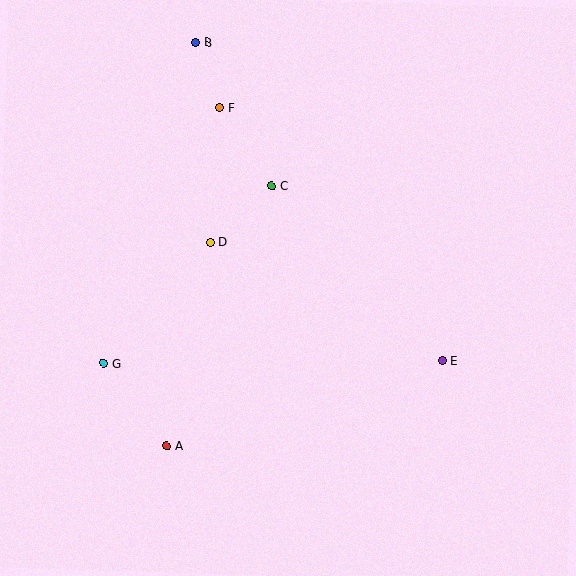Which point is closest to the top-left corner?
Point B is closest to the top-left corner.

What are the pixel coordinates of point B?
Point B is at (196, 42).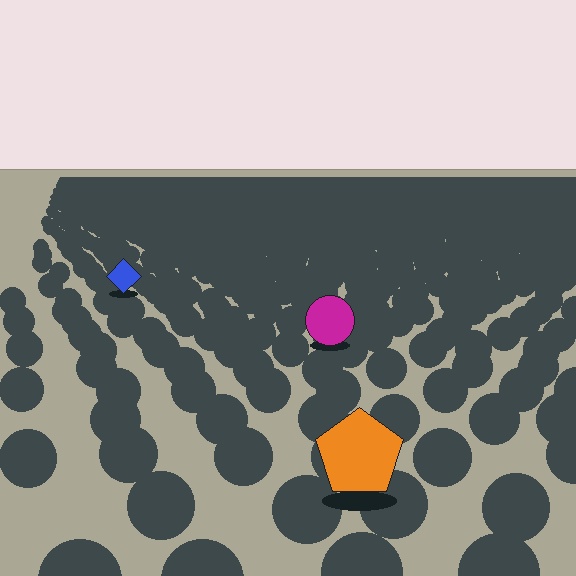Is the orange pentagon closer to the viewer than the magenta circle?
Yes. The orange pentagon is closer — you can tell from the texture gradient: the ground texture is coarser near it.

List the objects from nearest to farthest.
From nearest to farthest: the orange pentagon, the magenta circle, the blue diamond.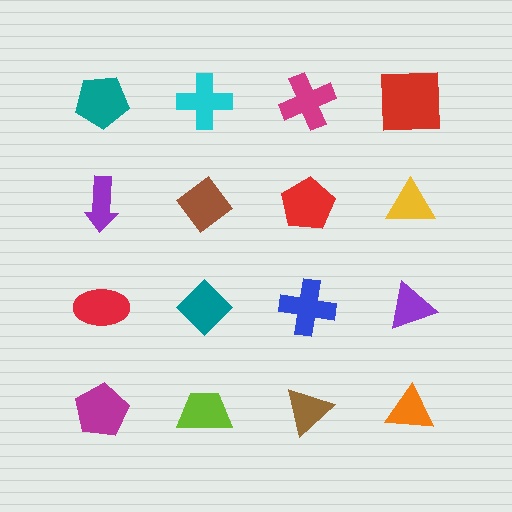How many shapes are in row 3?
4 shapes.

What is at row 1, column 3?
A magenta cross.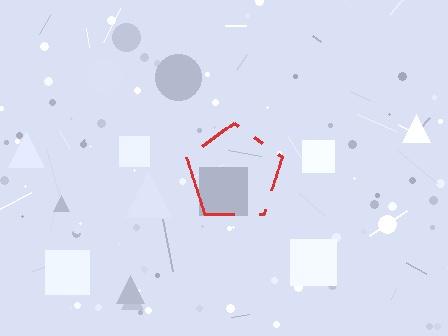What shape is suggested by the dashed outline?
The dashed outline suggests a pentagon.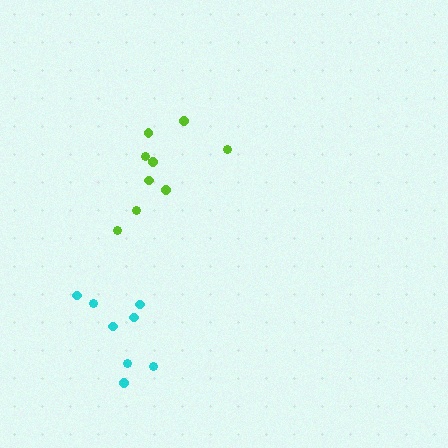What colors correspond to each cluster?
The clusters are colored: lime, cyan.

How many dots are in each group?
Group 1: 9 dots, Group 2: 8 dots (17 total).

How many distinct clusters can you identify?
There are 2 distinct clusters.